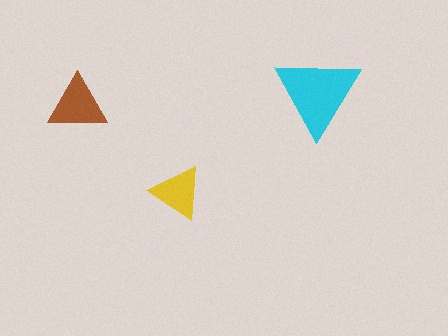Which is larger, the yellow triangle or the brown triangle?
The brown one.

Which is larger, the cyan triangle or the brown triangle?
The cyan one.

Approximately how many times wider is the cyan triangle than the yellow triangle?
About 1.5 times wider.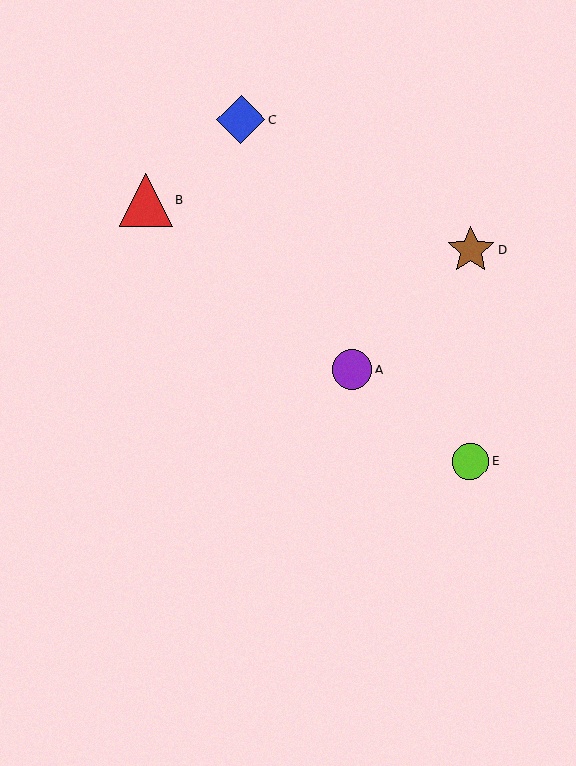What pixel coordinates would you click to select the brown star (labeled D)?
Click at (471, 250) to select the brown star D.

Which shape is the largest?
The red triangle (labeled B) is the largest.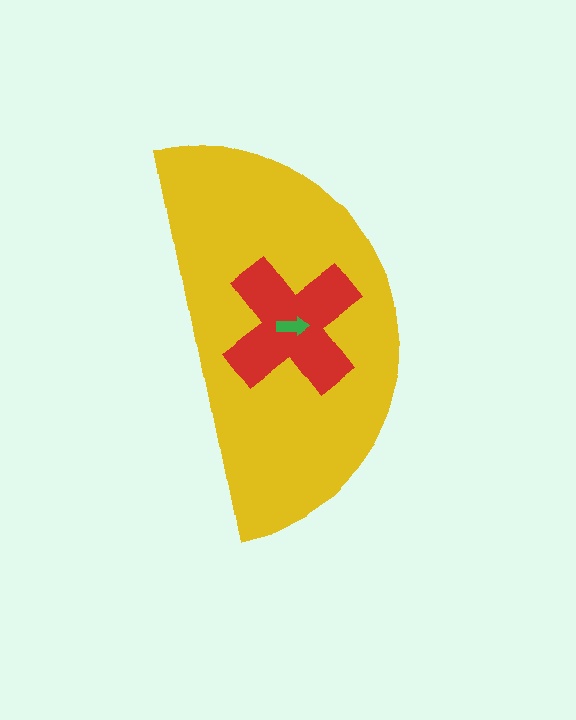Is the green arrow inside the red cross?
Yes.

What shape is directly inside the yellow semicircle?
The red cross.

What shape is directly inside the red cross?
The green arrow.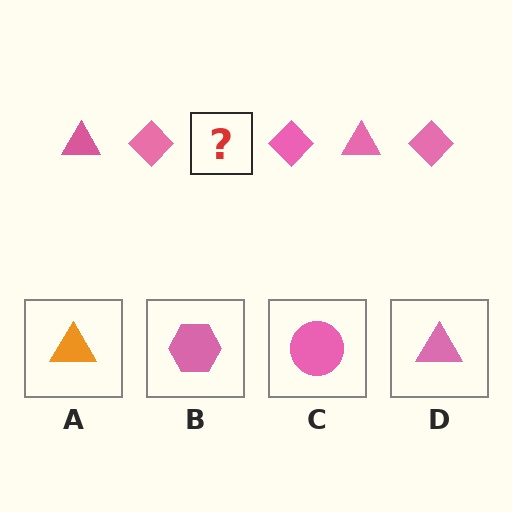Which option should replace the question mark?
Option D.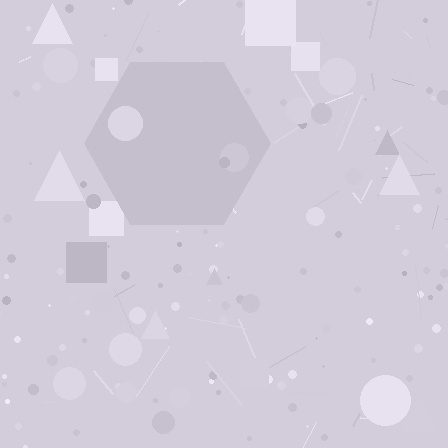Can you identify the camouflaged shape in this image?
The camouflaged shape is a hexagon.